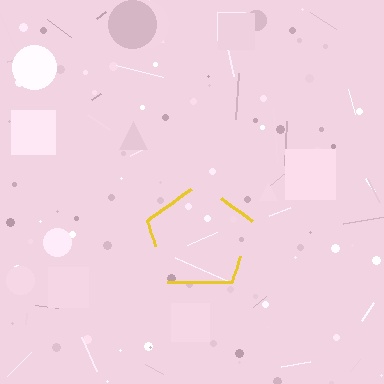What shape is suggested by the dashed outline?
The dashed outline suggests a pentagon.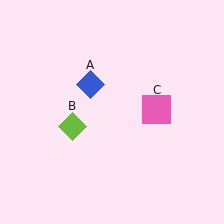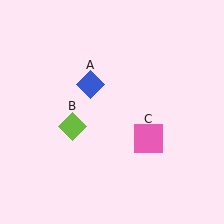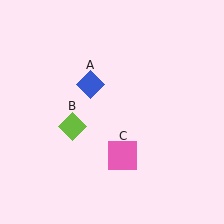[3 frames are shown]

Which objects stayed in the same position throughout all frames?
Blue diamond (object A) and lime diamond (object B) remained stationary.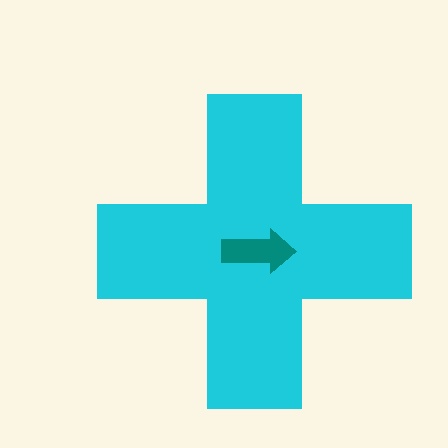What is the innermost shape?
The teal arrow.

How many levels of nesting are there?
2.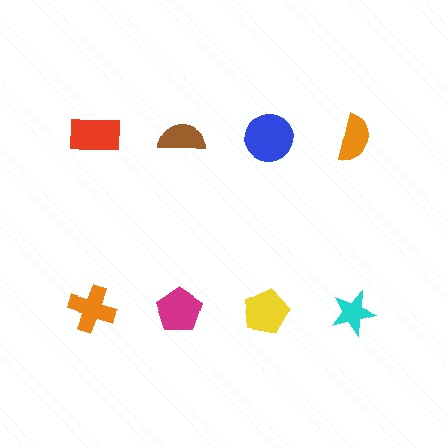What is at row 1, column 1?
A red rectangle.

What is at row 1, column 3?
A blue circle.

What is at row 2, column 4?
A cyan star.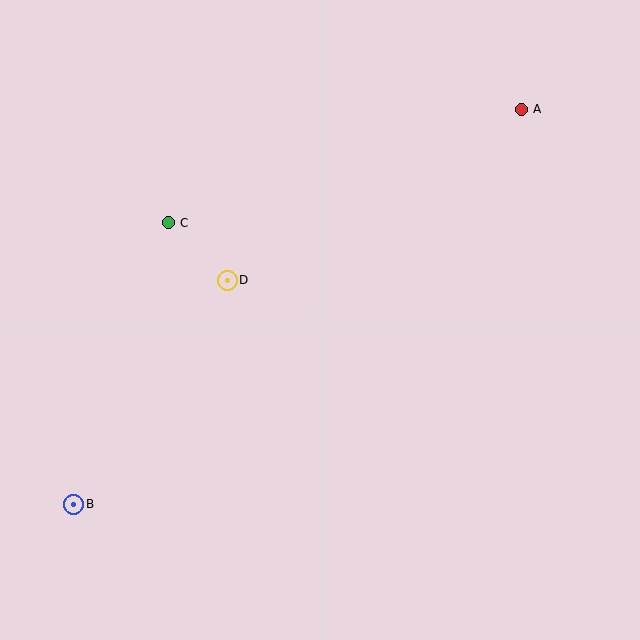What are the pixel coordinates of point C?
Point C is at (168, 223).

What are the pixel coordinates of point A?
Point A is at (521, 109).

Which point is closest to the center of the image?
Point D at (227, 280) is closest to the center.